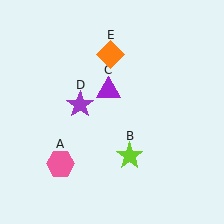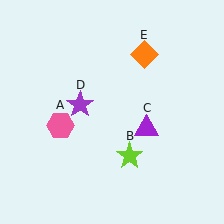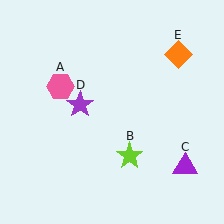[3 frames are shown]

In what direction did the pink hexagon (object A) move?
The pink hexagon (object A) moved up.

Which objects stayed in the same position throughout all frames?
Lime star (object B) and purple star (object D) remained stationary.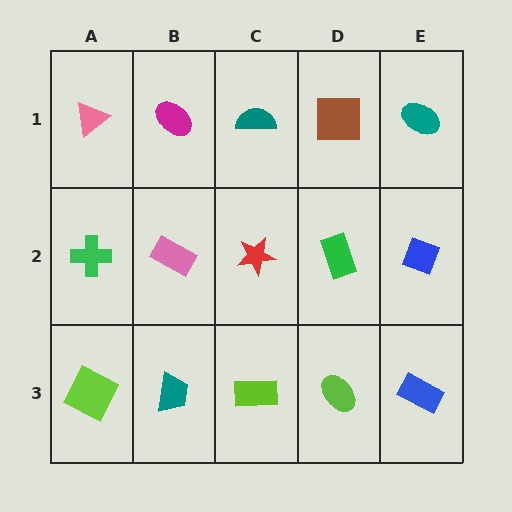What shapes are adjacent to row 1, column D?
A green rectangle (row 2, column D), a teal semicircle (row 1, column C), a teal ellipse (row 1, column E).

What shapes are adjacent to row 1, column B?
A pink rectangle (row 2, column B), a pink triangle (row 1, column A), a teal semicircle (row 1, column C).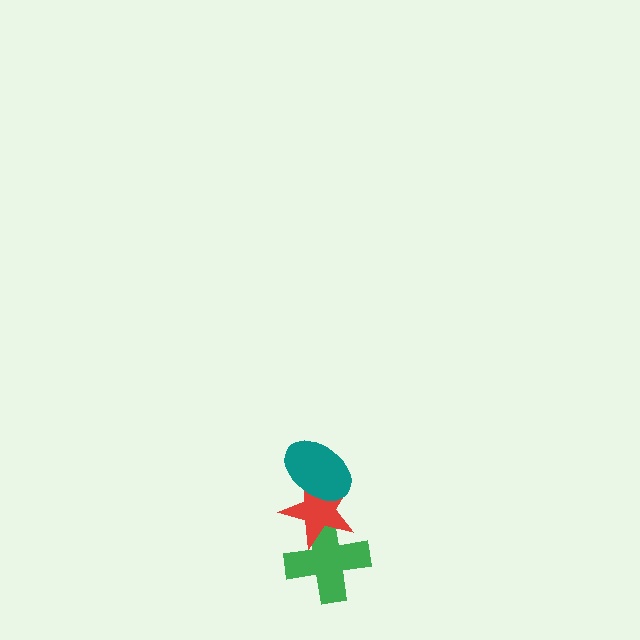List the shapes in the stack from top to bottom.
From top to bottom: the teal ellipse, the red star, the green cross.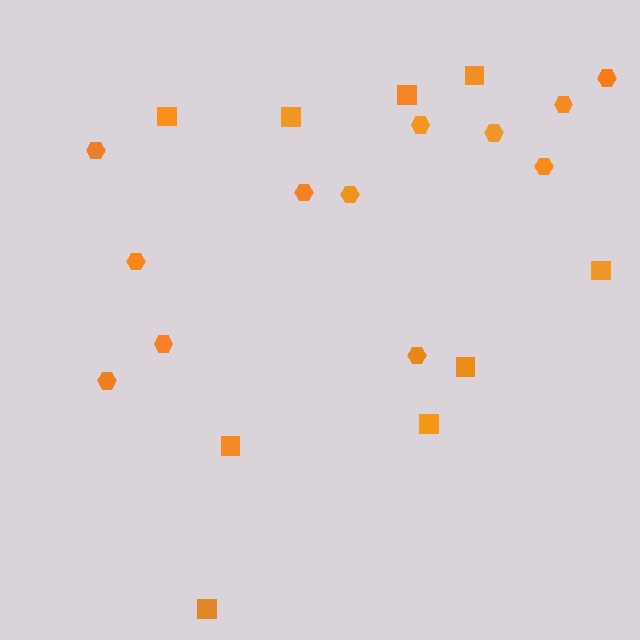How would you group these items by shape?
There are 2 groups: one group of hexagons (12) and one group of squares (9).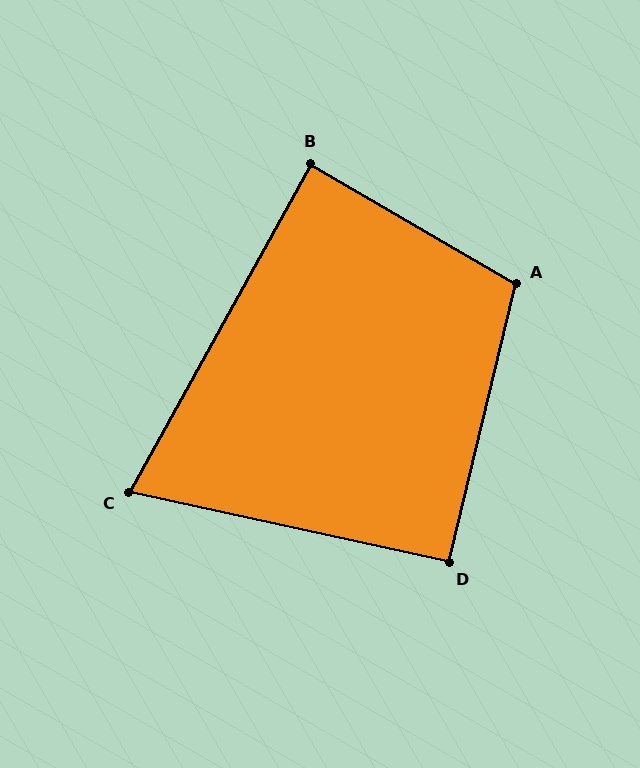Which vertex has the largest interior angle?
A, at approximately 107 degrees.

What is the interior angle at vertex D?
Approximately 91 degrees (approximately right).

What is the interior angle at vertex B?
Approximately 89 degrees (approximately right).